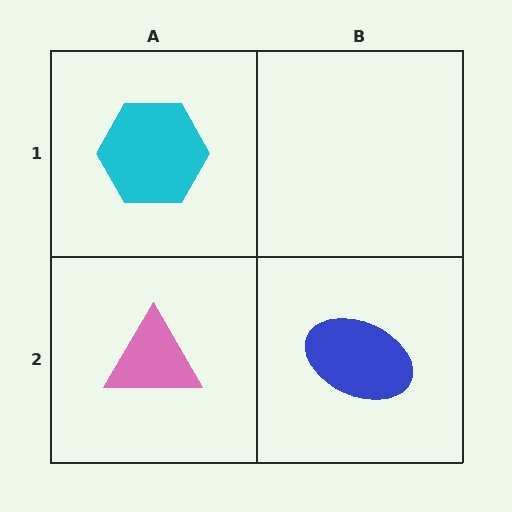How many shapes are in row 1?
1 shape.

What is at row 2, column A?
A pink triangle.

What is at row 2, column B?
A blue ellipse.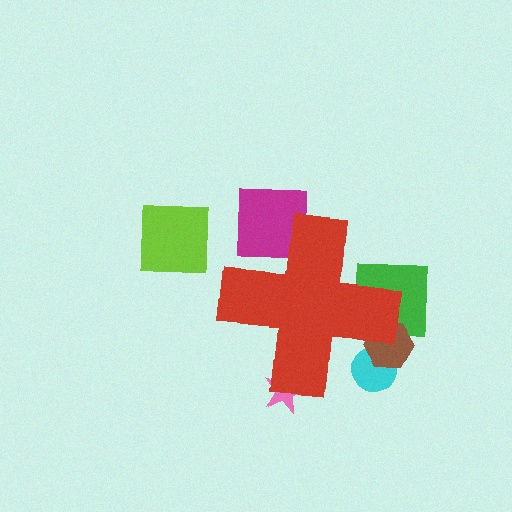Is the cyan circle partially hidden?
Yes, the cyan circle is partially hidden behind the red cross.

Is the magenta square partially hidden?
Yes, the magenta square is partially hidden behind the red cross.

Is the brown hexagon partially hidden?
Yes, the brown hexagon is partially hidden behind the red cross.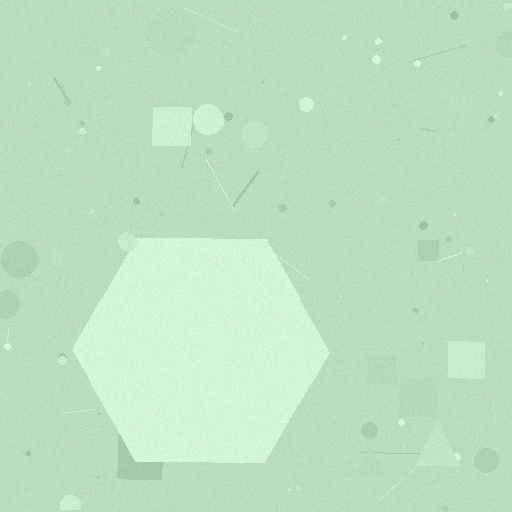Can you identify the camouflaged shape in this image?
The camouflaged shape is a hexagon.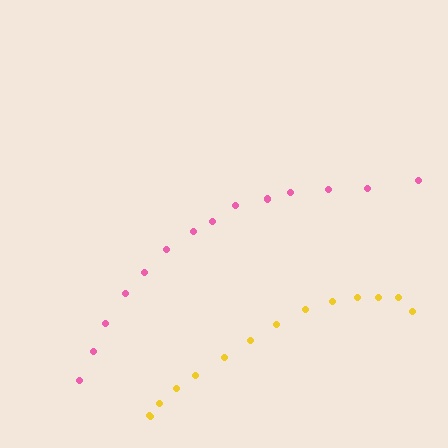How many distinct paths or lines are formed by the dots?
There are 2 distinct paths.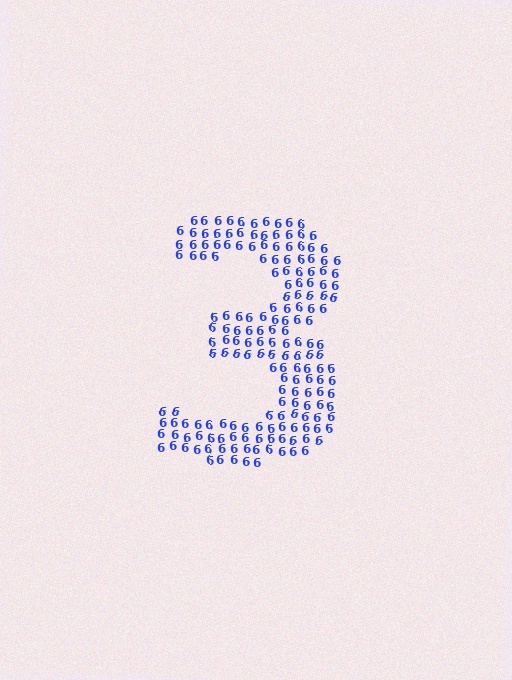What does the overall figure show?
The overall figure shows the digit 3.